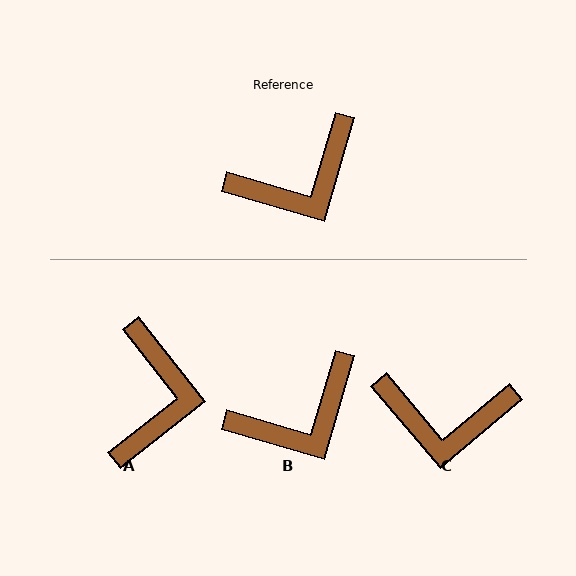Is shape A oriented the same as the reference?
No, it is off by about 54 degrees.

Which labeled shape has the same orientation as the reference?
B.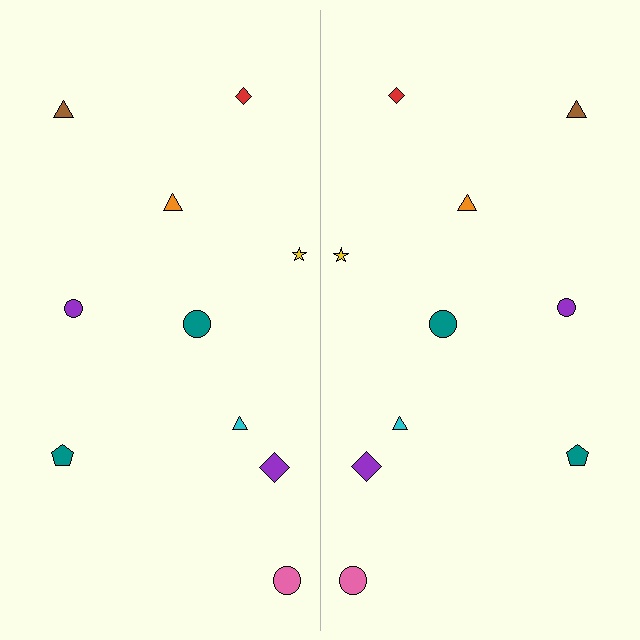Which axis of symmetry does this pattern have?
The pattern has a vertical axis of symmetry running through the center of the image.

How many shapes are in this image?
There are 20 shapes in this image.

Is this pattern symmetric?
Yes, this pattern has bilateral (reflection) symmetry.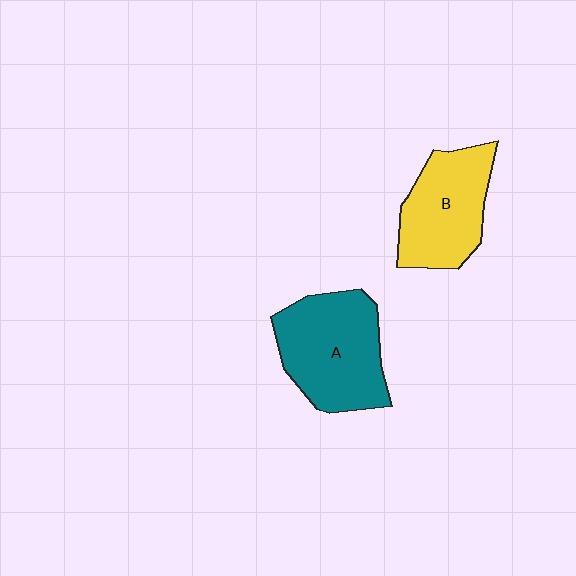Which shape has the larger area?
Shape A (teal).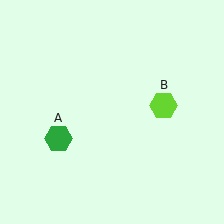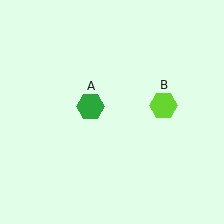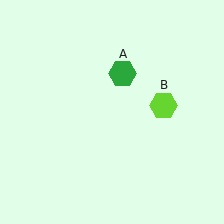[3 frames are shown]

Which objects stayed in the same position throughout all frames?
Lime hexagon (object B) remained stationary.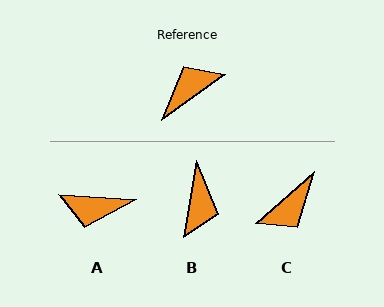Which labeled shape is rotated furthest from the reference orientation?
C, about 175 degrees away.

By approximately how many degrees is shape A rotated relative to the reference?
Approximately 140 degrees counter-clockwise.